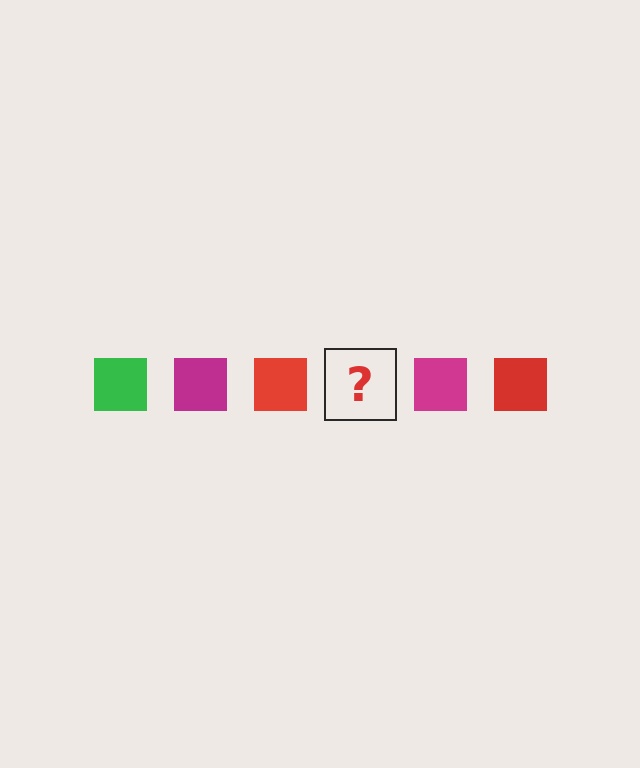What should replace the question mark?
The question mark should be replaced with a green square.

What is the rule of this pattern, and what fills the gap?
The rule is that the pattern cycles through green, magenta, red squares. The gap should be filled with a green square.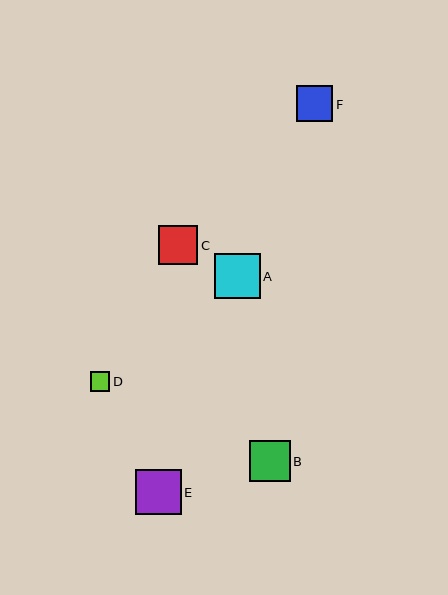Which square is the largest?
Square A is the largest with a size of approximately 45 pixels.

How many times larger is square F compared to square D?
Square F is approximately 1.9 times the size of square D.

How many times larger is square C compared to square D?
Square C is approximately 2.0 times the size of square D.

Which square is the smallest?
Square D is the smallest with a size of approximately 19 pixels.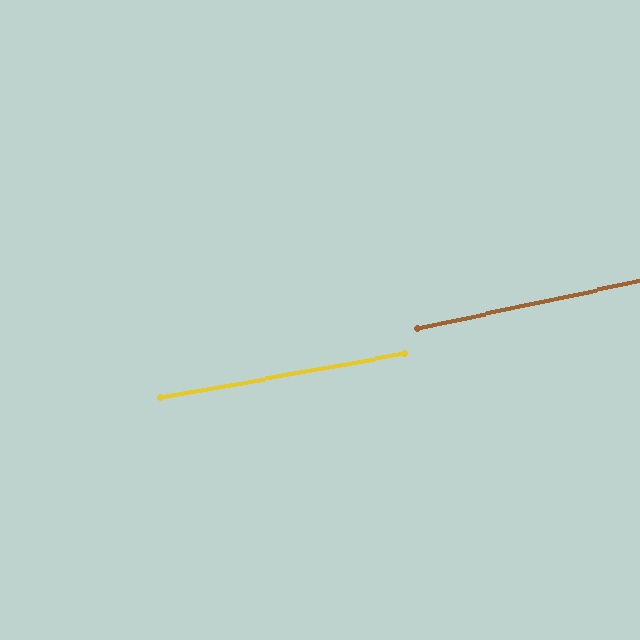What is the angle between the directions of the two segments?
Approximately 2 degrees.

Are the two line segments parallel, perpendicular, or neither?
Parallel — their directions differ by only 1.8°.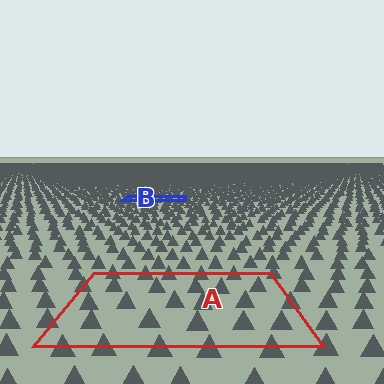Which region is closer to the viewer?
Region A is closer. The texture elements there are larger and more spread out.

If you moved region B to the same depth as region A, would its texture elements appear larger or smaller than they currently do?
They would appear larger. At a closer depth, the same texture elements are projected at a bigger on-screen size.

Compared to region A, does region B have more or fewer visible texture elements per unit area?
Region B has more texture elements per unit area — they are packed more densely because it is farther away.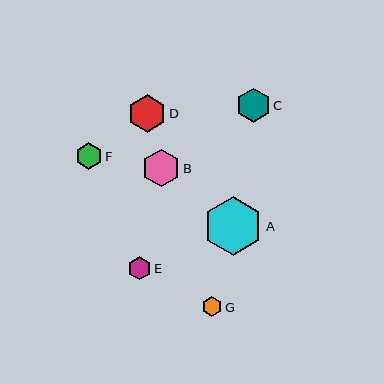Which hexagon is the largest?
Hexagon A is the largest with a size of approximately 59 pixels.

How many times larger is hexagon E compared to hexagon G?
Hexagon E is approximately 1.2 times the size of hexagon G.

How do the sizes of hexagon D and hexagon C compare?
Hexagon D and hexagon C are approximately the same size.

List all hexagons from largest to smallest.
From largest to smallest: A, B, D, C, F, E, G.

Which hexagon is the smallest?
Hexagon G is the smallest with a size of approximately 20 pixels.